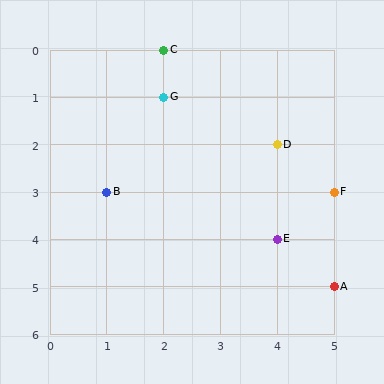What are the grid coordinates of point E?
Point E is at grid coordinates (4, 4).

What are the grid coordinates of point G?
Point G is at grid coordinates (2, 1).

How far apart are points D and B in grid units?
Points D and B are 3 columns and 1 row apart (about 3.2 grid units diagonally).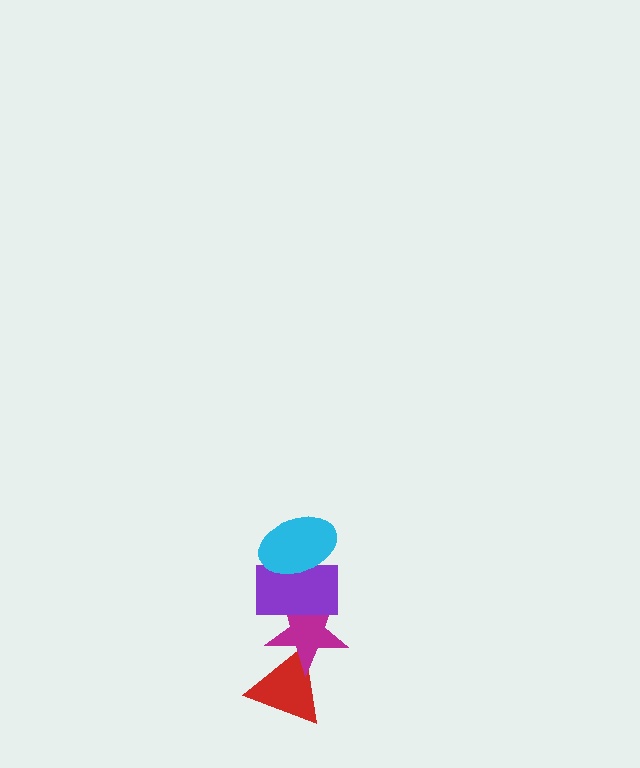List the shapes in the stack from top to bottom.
From top to bottom: the cyan ellipse, the purple rectangle, the magenta star, the red triangle.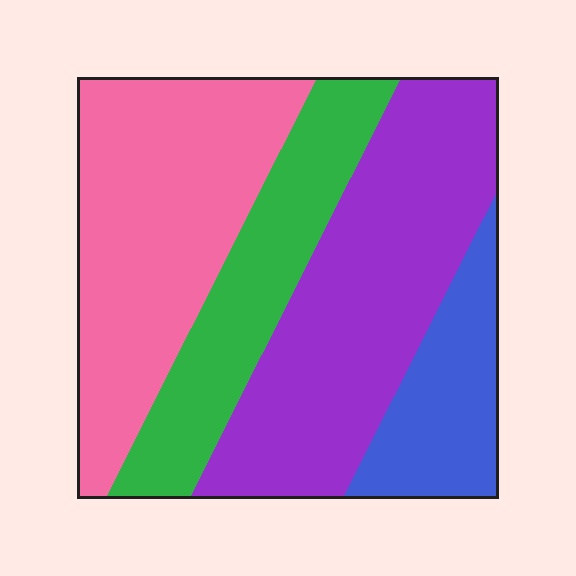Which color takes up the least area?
Blue, at roughly 15%.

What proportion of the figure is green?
Green covers roughly 20% of the figure.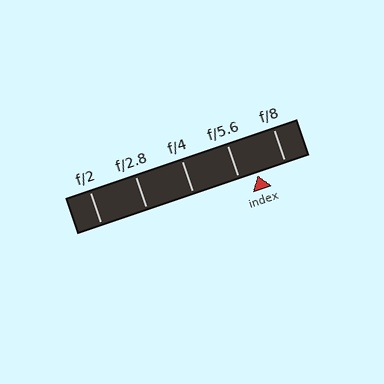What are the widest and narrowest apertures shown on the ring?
The widest aperture shown is f/2 and the narrowest is f/8.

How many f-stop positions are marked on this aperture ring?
There are 5 f-stop positions marked.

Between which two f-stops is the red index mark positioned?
The index mark is between f/5.6 and f/8.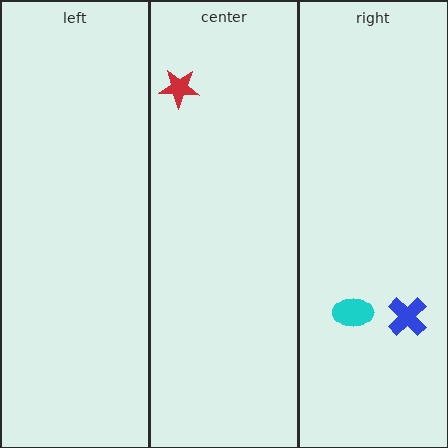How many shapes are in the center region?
1.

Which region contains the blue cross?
The right region.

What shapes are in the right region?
The cyan ellipse, the blue cross.